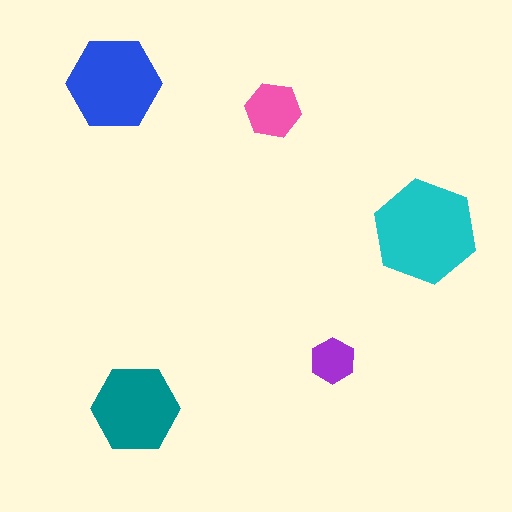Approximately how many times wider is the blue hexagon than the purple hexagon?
About 2 times wider.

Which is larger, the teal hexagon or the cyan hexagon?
The cyan one.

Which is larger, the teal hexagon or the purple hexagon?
The teal one.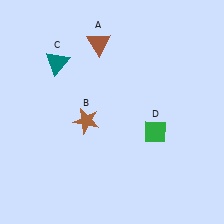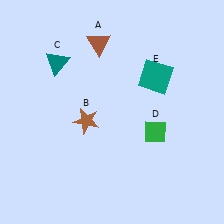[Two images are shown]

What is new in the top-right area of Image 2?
A teal square (E) was added in the top-right area of Image 2.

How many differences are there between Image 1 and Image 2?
There is 1 difference between the two images.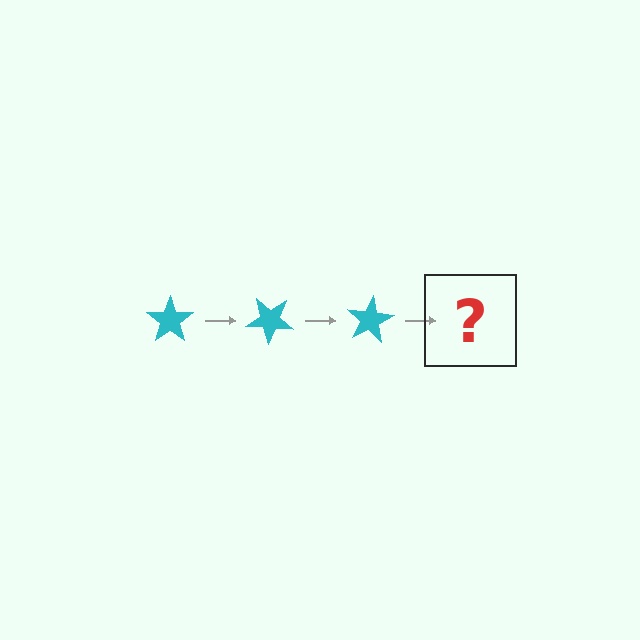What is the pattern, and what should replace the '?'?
The pattern is that the star rotates 40 degrees each step. The '?' should be a cyan star rotated 120 degrees.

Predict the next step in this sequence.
The next step is a cyan star rotated 120 degrees.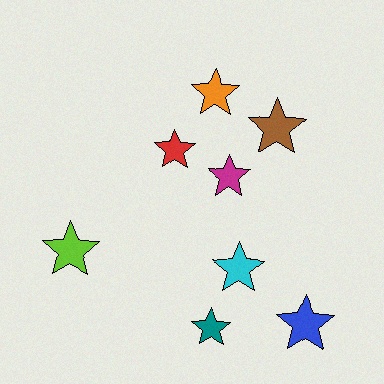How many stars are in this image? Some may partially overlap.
There are 8 stars.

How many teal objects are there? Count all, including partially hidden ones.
There is 1 teal object.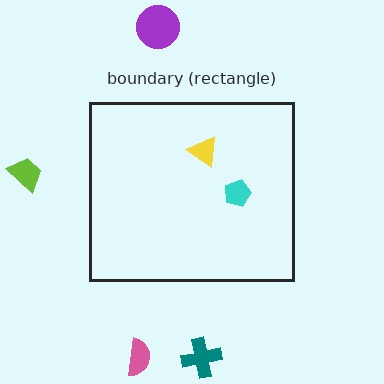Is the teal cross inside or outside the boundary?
Outside.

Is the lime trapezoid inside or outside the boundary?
Outside.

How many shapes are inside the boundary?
2 inside, 4 outside.